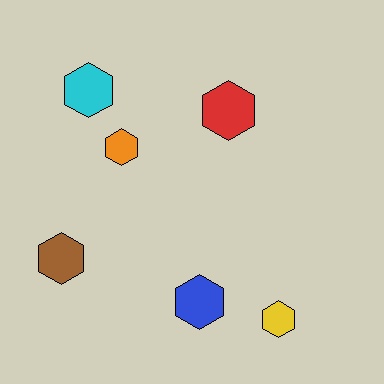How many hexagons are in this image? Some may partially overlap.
There are 6 hexagons.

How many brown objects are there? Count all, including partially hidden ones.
There is 1 brown object.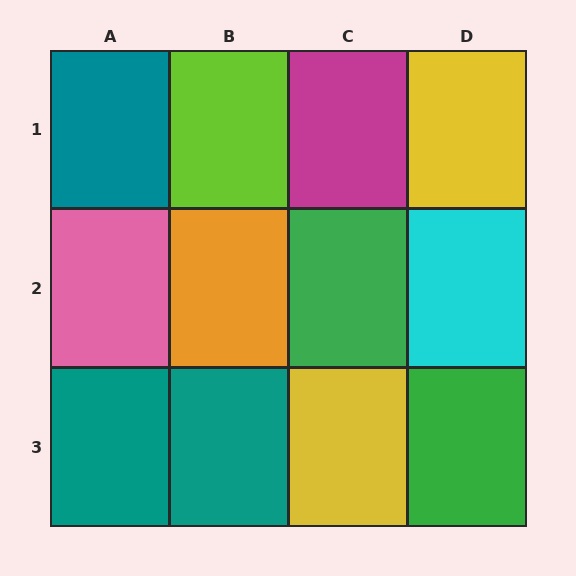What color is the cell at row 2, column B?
Orange.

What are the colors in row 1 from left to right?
Teal, lime, magenta, yellow.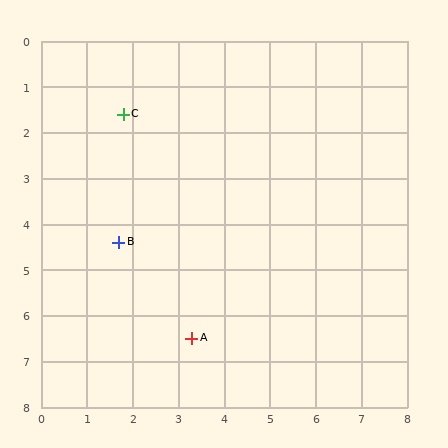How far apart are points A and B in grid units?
Points A and B are about 2.6 grid units apart.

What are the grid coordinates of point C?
Point C is at approximately (1.8, 1.6).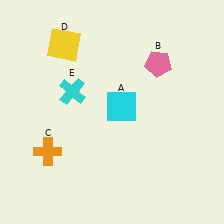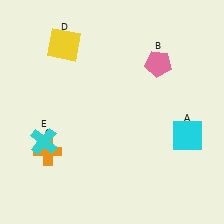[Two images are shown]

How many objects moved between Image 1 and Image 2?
2 objects moved between the two images.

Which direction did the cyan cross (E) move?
The cyan cross (E) moved down.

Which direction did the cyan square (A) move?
The cyan square (A) moved right.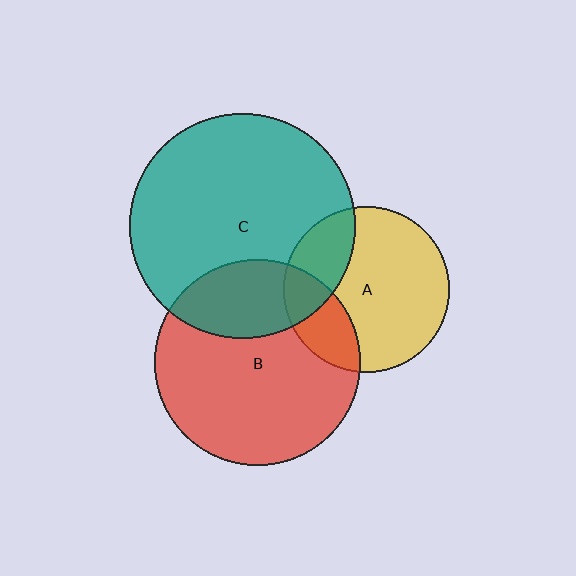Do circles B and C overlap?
Yes.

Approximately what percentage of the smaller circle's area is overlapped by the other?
Approximately 25%.